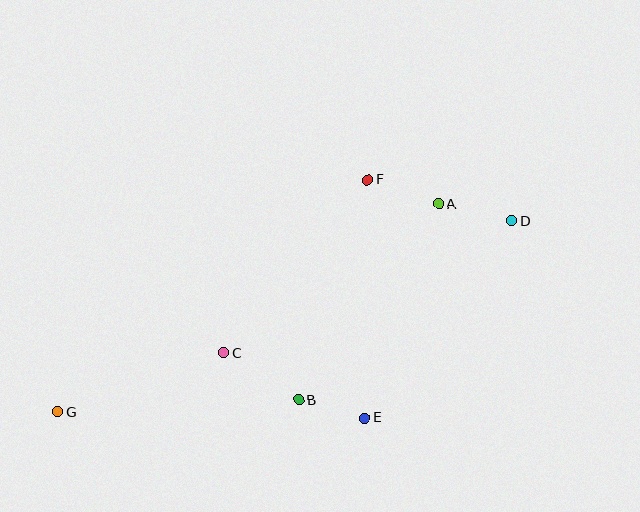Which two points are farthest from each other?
Points D and G are farthest from each other.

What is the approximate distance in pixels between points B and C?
The distance between B and C is approximately 89 pixels.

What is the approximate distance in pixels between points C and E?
The distance between C and E is approximately 155 pixels.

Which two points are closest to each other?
Points B and E are closest to each other.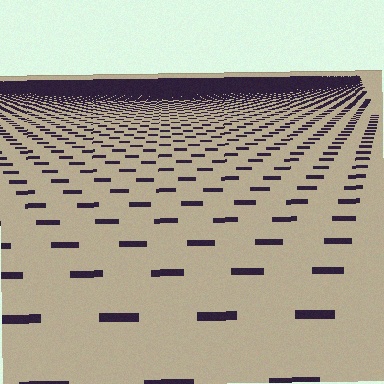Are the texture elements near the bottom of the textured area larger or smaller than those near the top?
Larger. Near the bottom, elements are closer to the viewer and appear at a bigger on-screen size.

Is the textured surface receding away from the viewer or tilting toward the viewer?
The surface is receding away from the viewer. Texture elements get smaller and denser toward the top.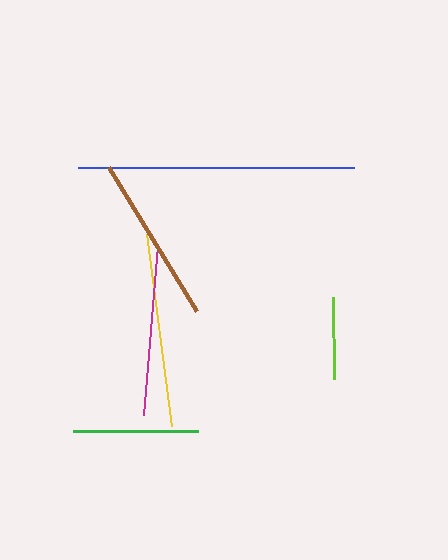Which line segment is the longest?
The blue line is the longest at approximately 276 pixels.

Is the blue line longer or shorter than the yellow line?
The blue line is longer than the yellow line.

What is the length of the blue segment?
The blue segment is approximately 276 pixels long.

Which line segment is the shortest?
The lime line is the shortest at approximately 82 pixels.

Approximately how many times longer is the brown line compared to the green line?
The brown line is approximately 1.3 times the length of the green line.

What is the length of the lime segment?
The lime segment is approximately 82 pixels long.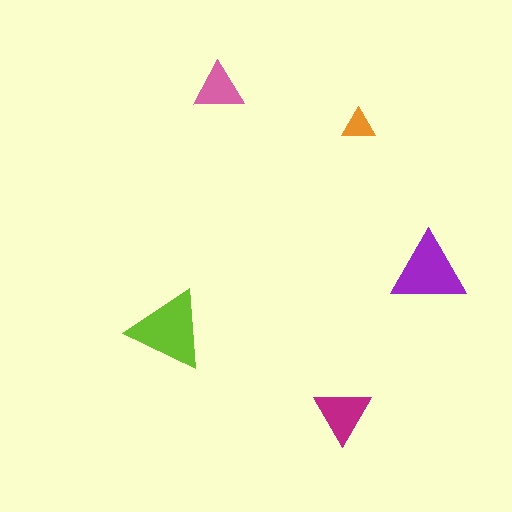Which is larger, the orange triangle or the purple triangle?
The purple one.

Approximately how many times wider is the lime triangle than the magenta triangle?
About 1.5 times wider.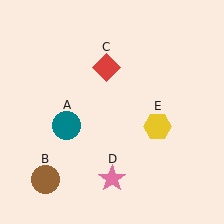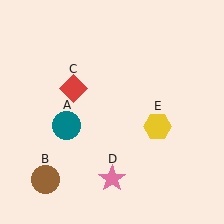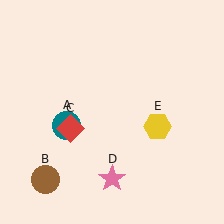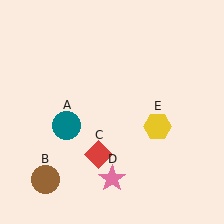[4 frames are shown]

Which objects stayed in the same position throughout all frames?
Teal circle (object A) and brown circle (object B) and pink star (object D) and yellow hexagon (object E) remained stationary.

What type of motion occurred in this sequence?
The red diamond (object C) rotated counterclockwise around the center of the scene.